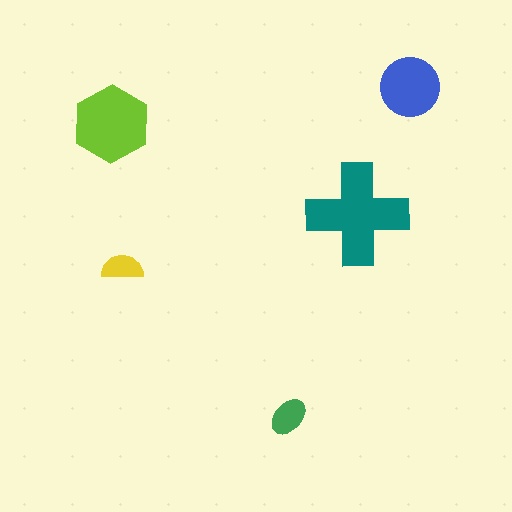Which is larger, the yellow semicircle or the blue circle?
The blue circle.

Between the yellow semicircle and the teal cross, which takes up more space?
The teal cross.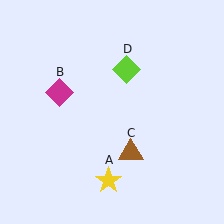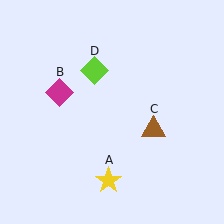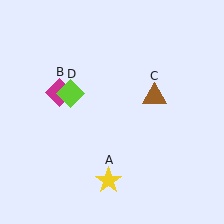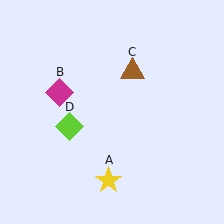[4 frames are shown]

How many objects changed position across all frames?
2 objects changed position: brown triangle (object C), lime diamond (object D).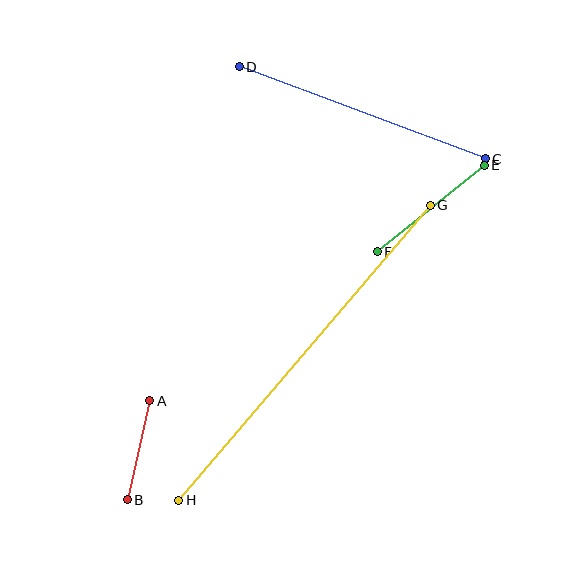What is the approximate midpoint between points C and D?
The midpoint is at approximately (362, 113) pixels.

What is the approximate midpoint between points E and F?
The midpoint is at approximately (431, 209) pixels.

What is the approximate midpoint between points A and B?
The midpoint is at approximately (139, 450) pixels.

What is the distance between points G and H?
The distance is approximately 387 pixels.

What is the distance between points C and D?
The distance is approximately 263 pixels.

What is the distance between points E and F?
The distance is approximately 138 pixels.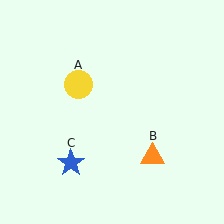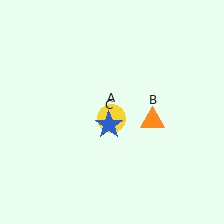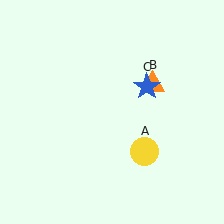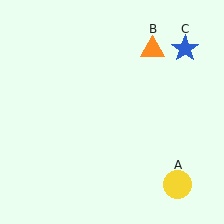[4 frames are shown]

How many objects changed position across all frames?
3 objects changed position: yellow circle (object A), orange triangle (object B), blue star (object C).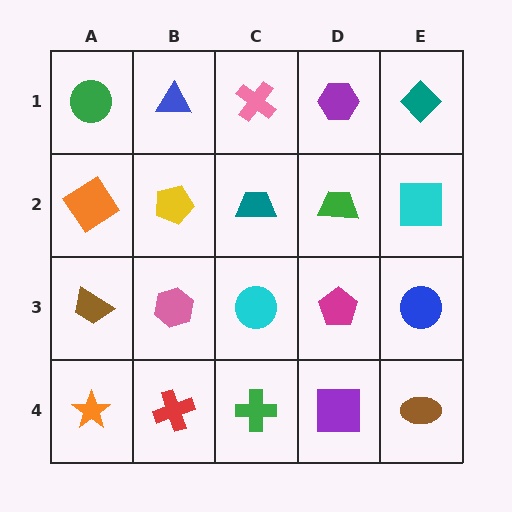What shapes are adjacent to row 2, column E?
A teal diamond (row 1, column E), a blue circle (row 3, column E), a green trapezoid (row 2, column D).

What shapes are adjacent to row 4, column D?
A magenta pentagon (row 3, column D), a green cross (row 4, column C), a brown ellipse (row 4, column E).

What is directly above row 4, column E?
A blue circle.